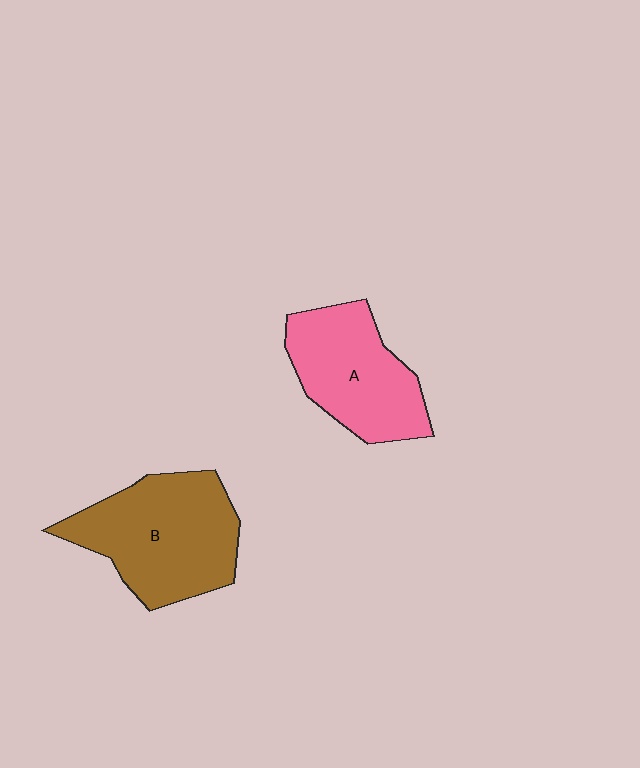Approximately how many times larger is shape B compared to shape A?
Approximately 1.2 times.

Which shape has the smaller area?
Shape A (pink).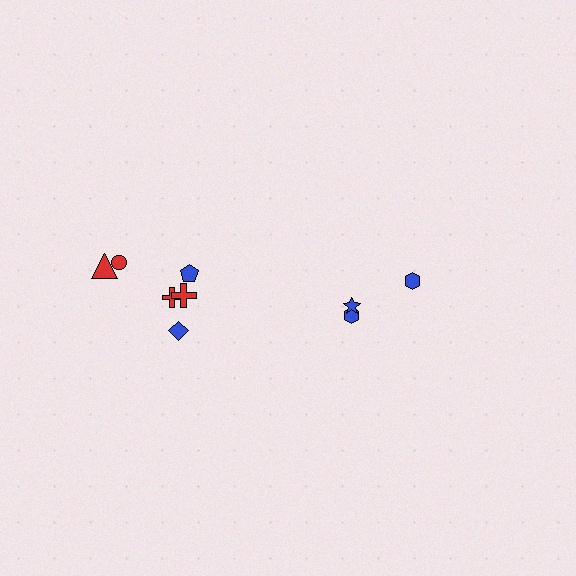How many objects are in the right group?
There are 3 objects.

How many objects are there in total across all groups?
There are 9 objects.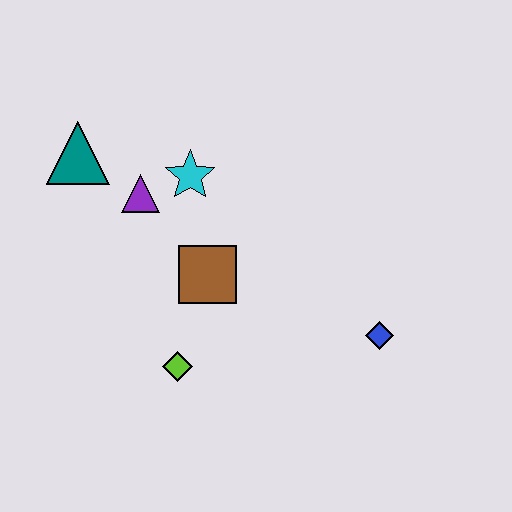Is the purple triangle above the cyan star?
No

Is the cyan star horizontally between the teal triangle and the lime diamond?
No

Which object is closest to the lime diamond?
The brown square is closest to the lime diamond.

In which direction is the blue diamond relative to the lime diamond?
The blue diamond is to the right of the lime diamond.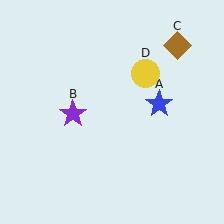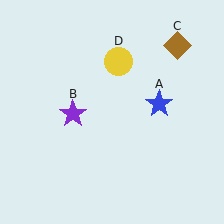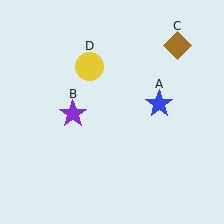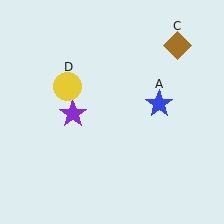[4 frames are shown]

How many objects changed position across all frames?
1 object changed position: yellow circle (object D).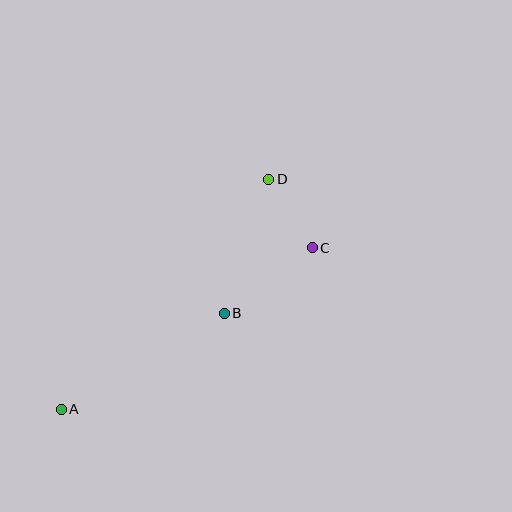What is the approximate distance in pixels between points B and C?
The distance between B and C is approximately 110 pixels.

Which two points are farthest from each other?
Points A and D are farthest from each other.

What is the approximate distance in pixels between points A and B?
The distance between A and B is approximately 189 pixels.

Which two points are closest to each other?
Points C and D are closest to each other.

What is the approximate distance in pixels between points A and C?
The distance between A and C is approximately 298 pixels.